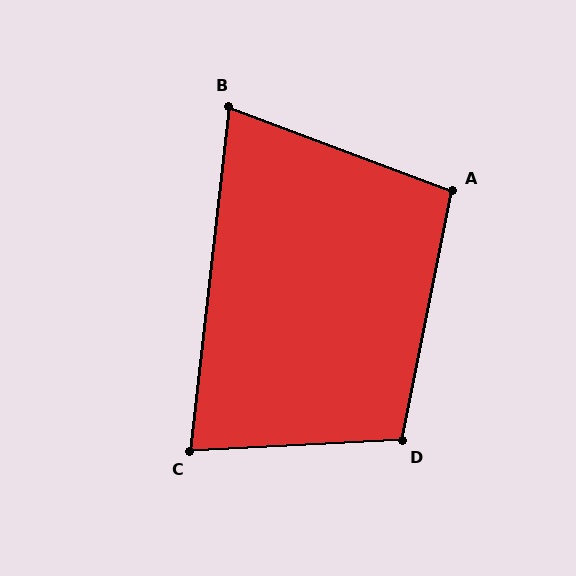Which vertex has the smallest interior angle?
B, at approximately 76 degrees.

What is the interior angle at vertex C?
Approximately 81 degrees (acute).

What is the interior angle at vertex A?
Approximately 99 degrees (obtuse).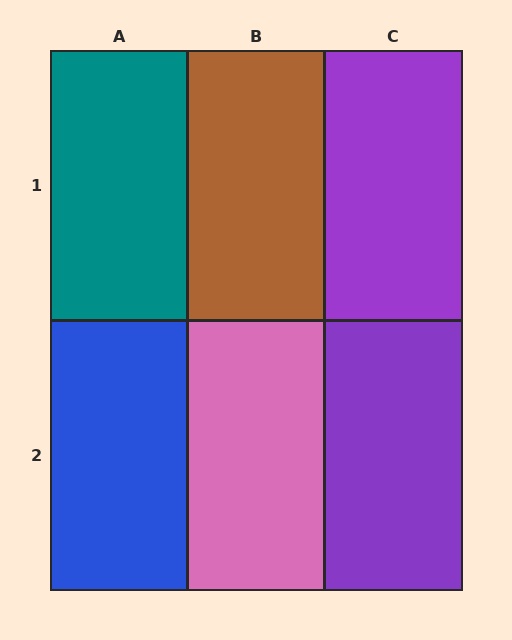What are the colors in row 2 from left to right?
Blue, pink, purple.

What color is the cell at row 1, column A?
Teal.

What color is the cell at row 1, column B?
Brown.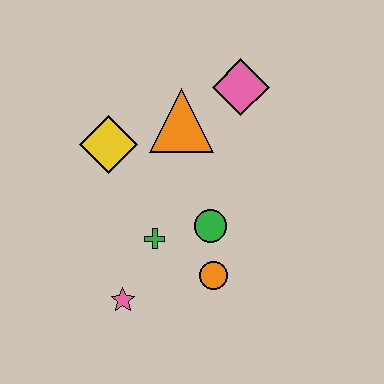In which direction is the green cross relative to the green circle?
The green cross is to the left of the green circle.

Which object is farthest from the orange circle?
The pink diamond is farthest from the orange circle.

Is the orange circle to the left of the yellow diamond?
No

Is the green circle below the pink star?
No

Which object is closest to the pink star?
The green cross is closest to the pink star.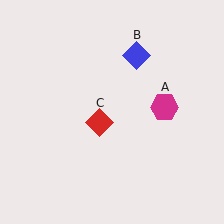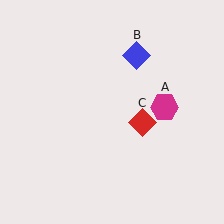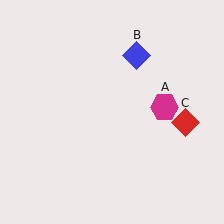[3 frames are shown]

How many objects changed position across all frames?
1 object changed position: red diamond (object C).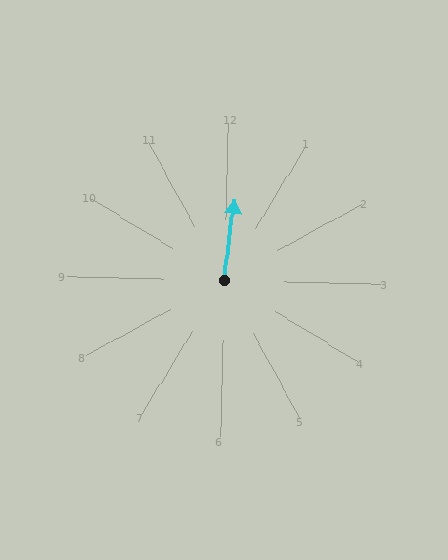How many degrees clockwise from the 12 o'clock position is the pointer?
Approximately 6 degrees.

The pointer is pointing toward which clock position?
Roughly 12 o'clock.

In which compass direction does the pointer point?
North.